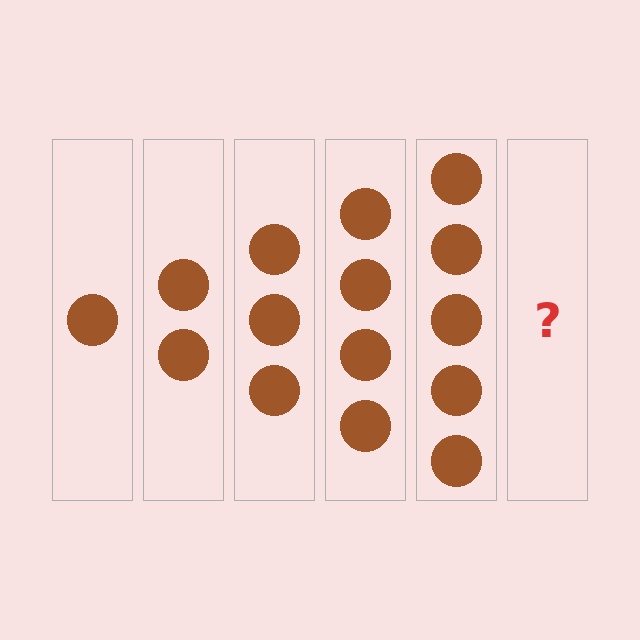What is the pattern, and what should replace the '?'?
The pattern is that each step adds one more circle. The '?' should be 6 circles.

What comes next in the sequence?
The next element should be 6 circles.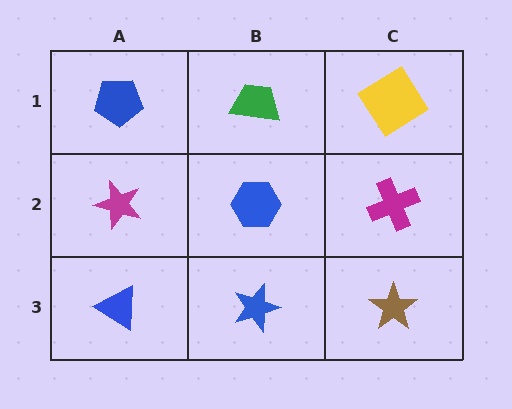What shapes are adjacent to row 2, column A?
A blue pentagon (row 1, column A), a blue triangle (row 3, column A), a blue hexagon (row 2, column B).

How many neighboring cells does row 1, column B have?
3.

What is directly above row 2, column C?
A yellow diamond.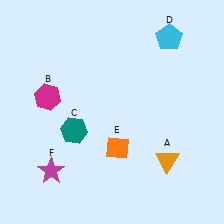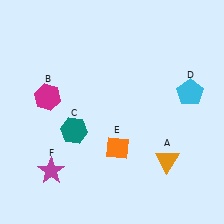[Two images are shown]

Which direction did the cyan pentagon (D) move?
The cyan pentagon (D) moved down.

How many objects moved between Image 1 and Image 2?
1 object moved between the two images.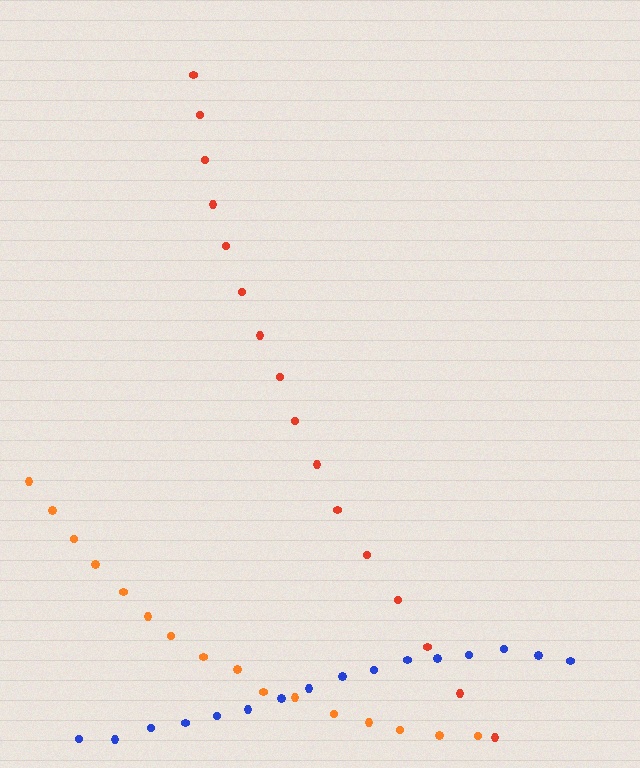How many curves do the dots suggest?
There are 3 distinct paths.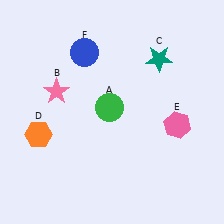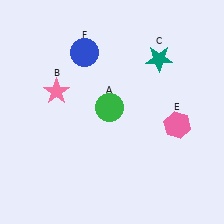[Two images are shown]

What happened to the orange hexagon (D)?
The orange hexagon (D) was removed in Image 2. It was in the bottom-left area of Image 1.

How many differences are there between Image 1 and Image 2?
There is 1 difference between the two images.